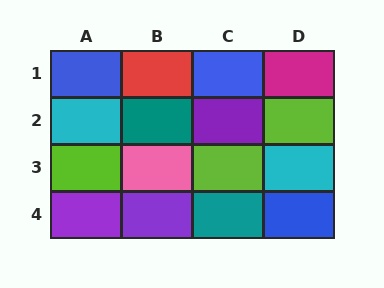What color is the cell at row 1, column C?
Blue.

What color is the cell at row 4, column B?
Purple.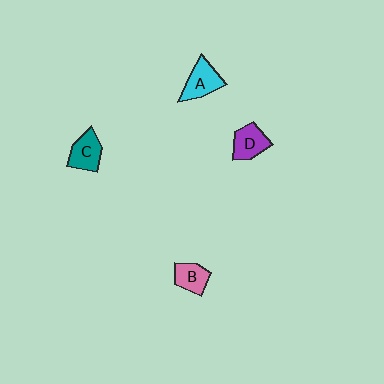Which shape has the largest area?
Shape A (cyan).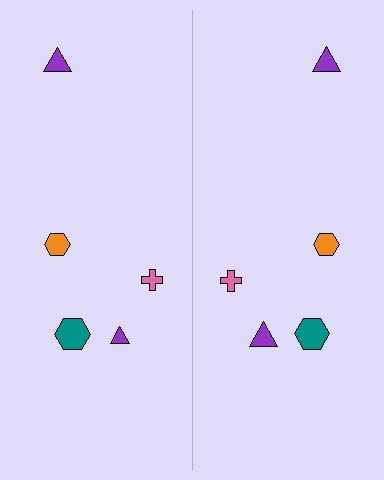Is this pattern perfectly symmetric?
No, the pattern is not perfectly symmetric. The purple triangle on the right side has a different size than its mirror counterpart.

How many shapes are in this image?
There are 10 shapes in this image.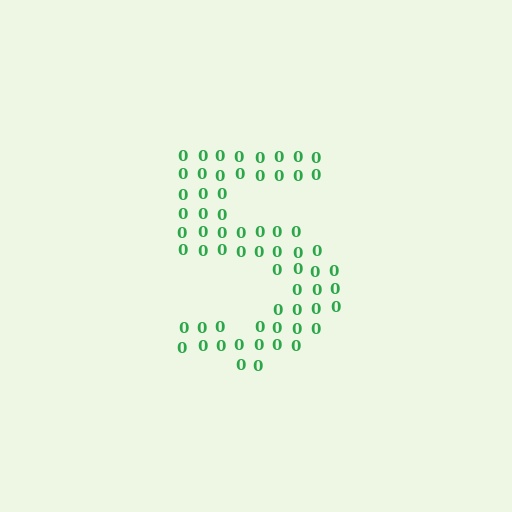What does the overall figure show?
The overall figure shows the digit 5.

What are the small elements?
The small elements are digit 0's.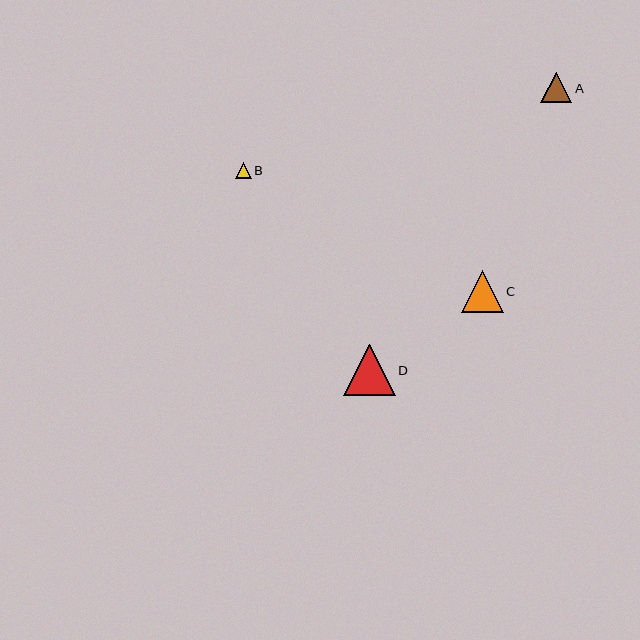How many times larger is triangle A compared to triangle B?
Triangle A is approximately 1.9 times the size of triangle B.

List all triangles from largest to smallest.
From largest to smallest: D, C, A, B.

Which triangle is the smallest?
Triangle B is the smallest with a size of approximately 16 pixels.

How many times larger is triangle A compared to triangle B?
Triangle A is approximately 1.9 times the size of triangle B.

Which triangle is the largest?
Triangle D is the largest with a size of approximately 51 pixels.